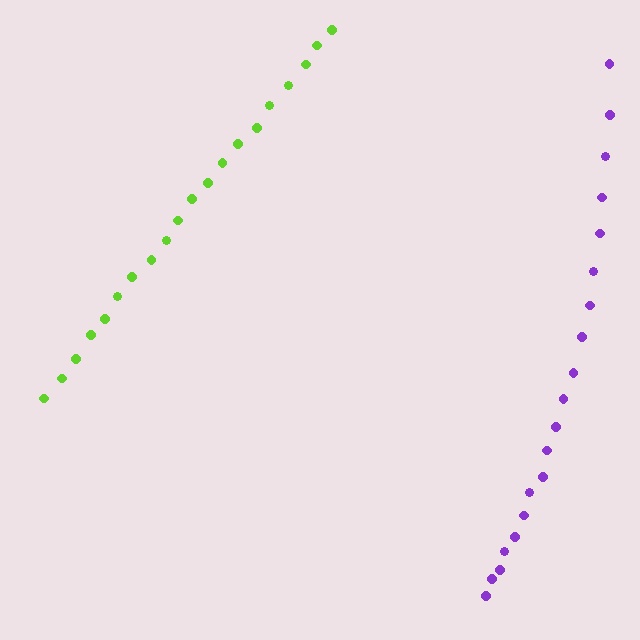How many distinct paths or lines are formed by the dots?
There are 2 distinct paths.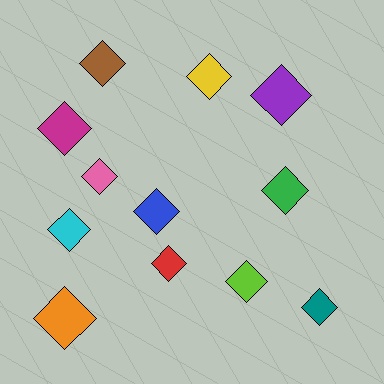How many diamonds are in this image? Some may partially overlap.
There are 12 diamonds.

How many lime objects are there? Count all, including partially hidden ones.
There is 1 lime object.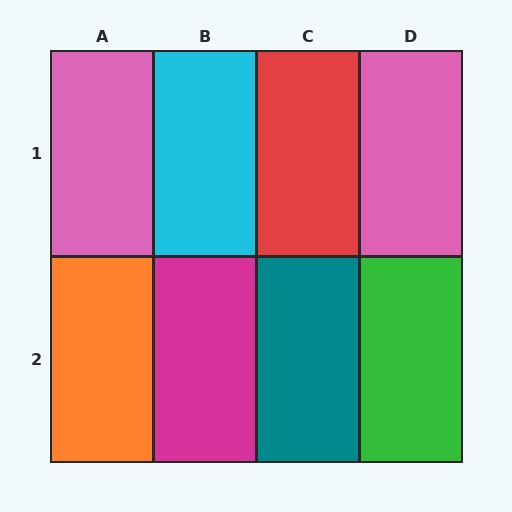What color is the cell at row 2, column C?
Teal.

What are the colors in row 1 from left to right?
Pink, cyan, red, pink.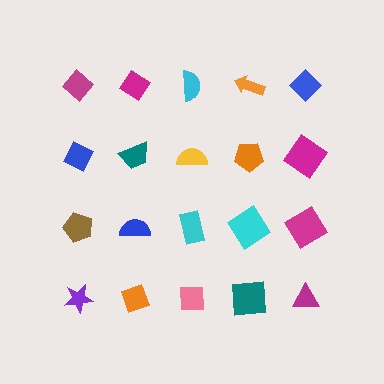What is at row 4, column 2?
An orange diamond.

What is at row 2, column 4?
An orange pentagon.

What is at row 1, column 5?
A blue diamond.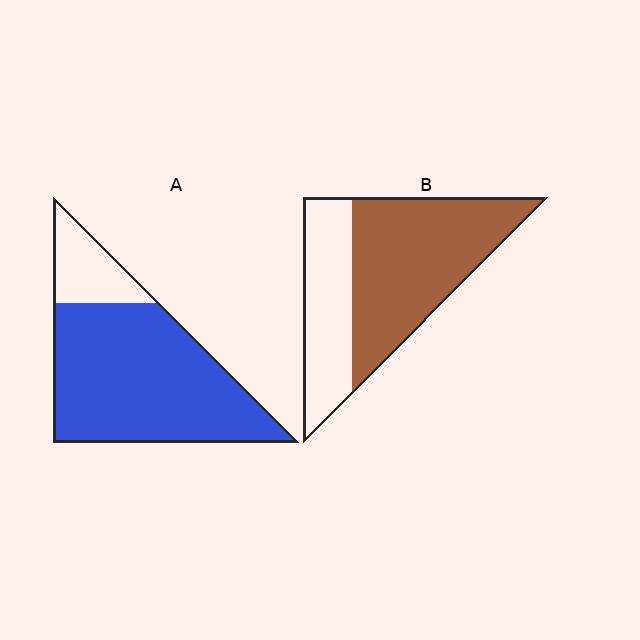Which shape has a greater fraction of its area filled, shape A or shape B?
Shape A.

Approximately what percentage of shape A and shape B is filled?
A is approximately 80% and B is approximately 65%.